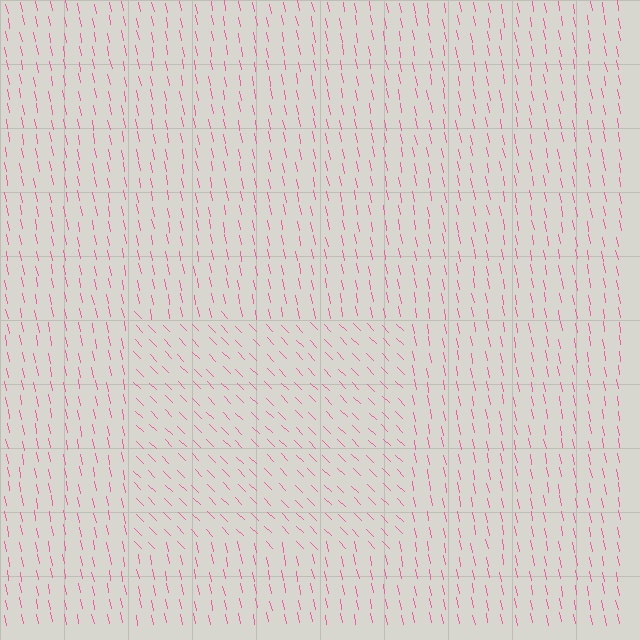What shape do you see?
I see a rectangle.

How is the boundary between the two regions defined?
The boundary is defined purely by a change in line orientation (approximately 34 degrees difference). All lines are the same color and thickness.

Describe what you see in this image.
The image is filled with small pink line segments. A rectangle region in the image has lines oriented differently from the surrounding lines, creating a visible texture boundary.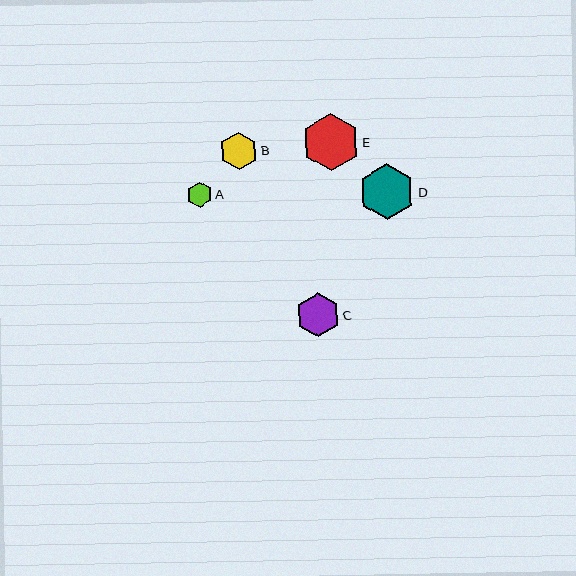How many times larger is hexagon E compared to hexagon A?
Hexagon E is approximately 2.2 times the size of hexagon A.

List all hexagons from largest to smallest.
From largest to smallest: E, D, C, B, A.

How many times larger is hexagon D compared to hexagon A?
Hexagon D is approximately 2.2 times the size of hexagon A.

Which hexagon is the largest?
Hexagon E is the largest with a size of approximately 57 pixels.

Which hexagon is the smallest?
Hexagon A is the smallest with a size of approximately 25 pixels.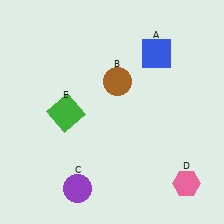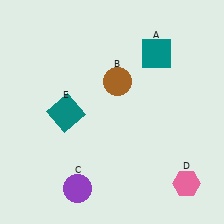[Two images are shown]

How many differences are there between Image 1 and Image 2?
There are 2 differences between the two images.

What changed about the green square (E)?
In Image 1, E is green. In Image 2, it changed to teal.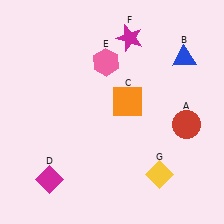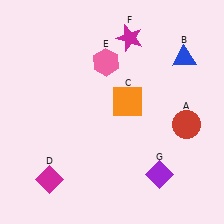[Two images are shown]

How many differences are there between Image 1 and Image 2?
There is 1 difference between the two images.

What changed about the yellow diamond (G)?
In Image 1, G is yellow. In Image 2, it changed to purple.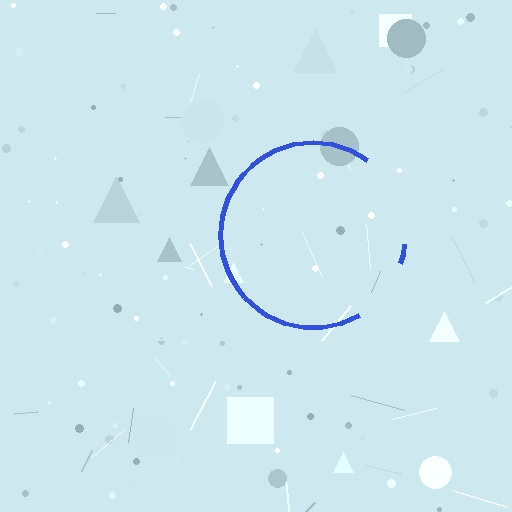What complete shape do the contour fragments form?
The contour fragments form a circle.